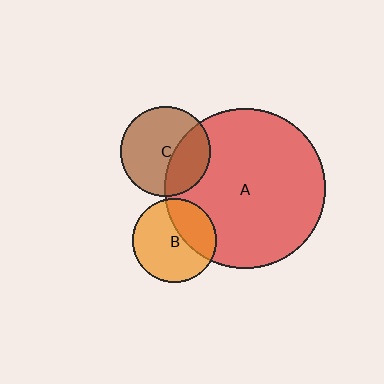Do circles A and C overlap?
Yes.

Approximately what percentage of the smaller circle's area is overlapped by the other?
Approximately 35%.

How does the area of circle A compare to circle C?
Approximately 3.2 times.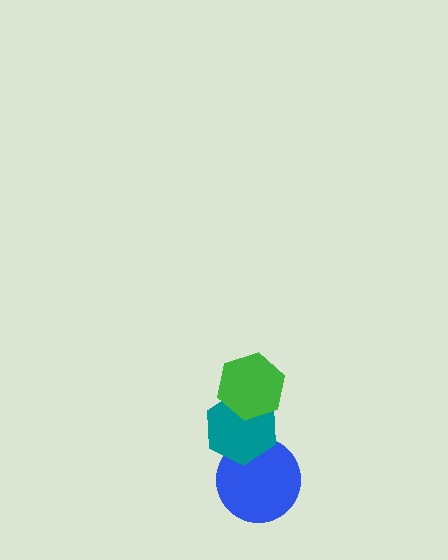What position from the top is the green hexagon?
The green hexagon is 1st from the top.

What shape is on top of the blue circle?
The teal hexagon is on top of the blue circle.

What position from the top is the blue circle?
The blue circle is 3rd from the top.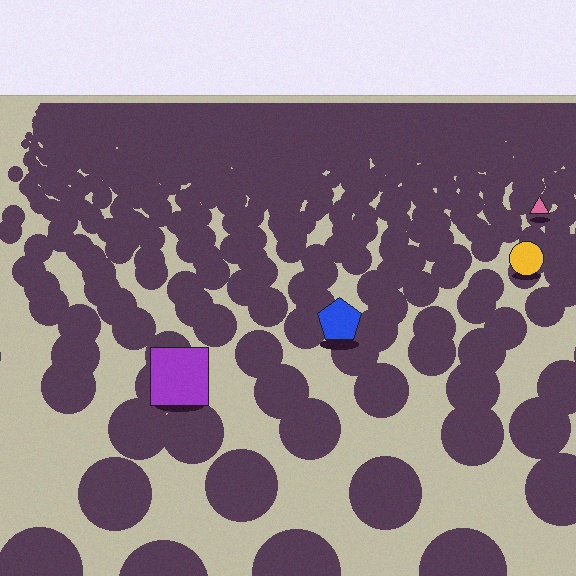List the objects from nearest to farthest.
From nearest to farthest: the purple square, the blue pentagon, the yellow circle, the pink triangle.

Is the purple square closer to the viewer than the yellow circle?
Yes. The purple square is closer — you can tell from the texture gradient: the ground texture is coarser near it.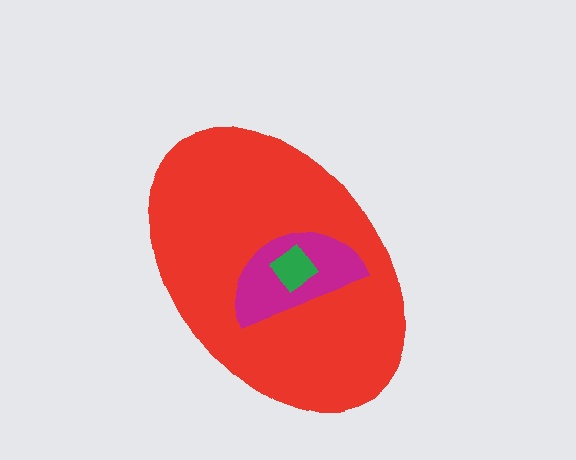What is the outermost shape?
The red ellipse.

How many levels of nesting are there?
3.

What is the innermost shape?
The green diamond.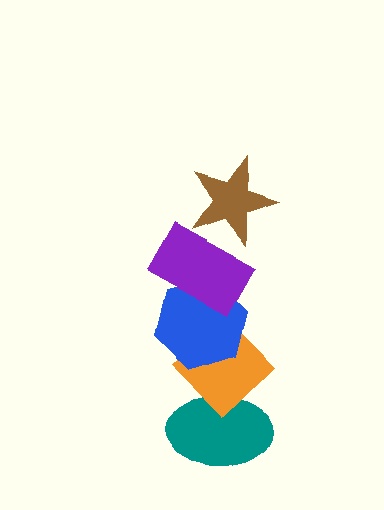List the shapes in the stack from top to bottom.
From top to bottom: the brown star, the purple rectangle, the blue hexagon, the orange diamond, the teal ellipse.